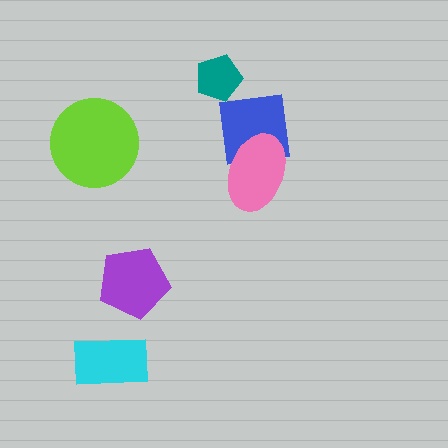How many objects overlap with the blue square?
1 object overlaps with the blue square.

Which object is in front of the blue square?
The pink ellipse is in front of the blue square.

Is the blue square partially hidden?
Yes, it is partially covered by another shape.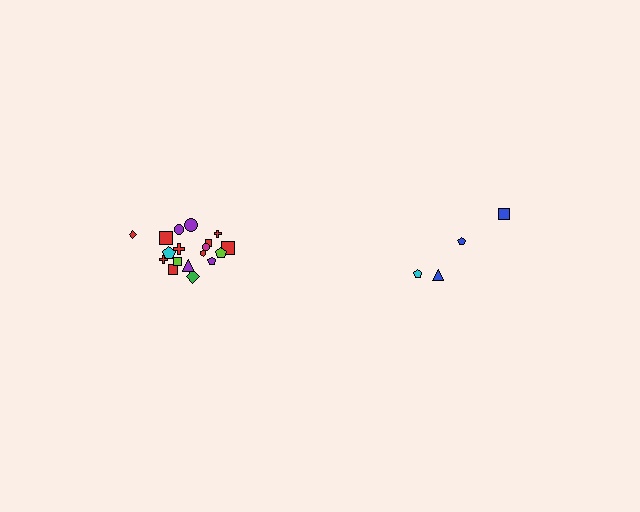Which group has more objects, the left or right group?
The left group.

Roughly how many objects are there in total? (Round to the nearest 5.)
Roughly 20 objects in total.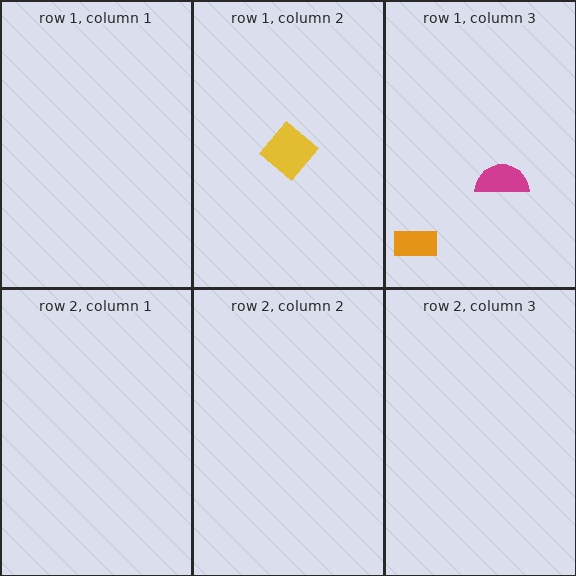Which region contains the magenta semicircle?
The row 1, column 3 region.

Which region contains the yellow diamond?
The row 1, column 2 region.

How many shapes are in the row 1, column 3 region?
2.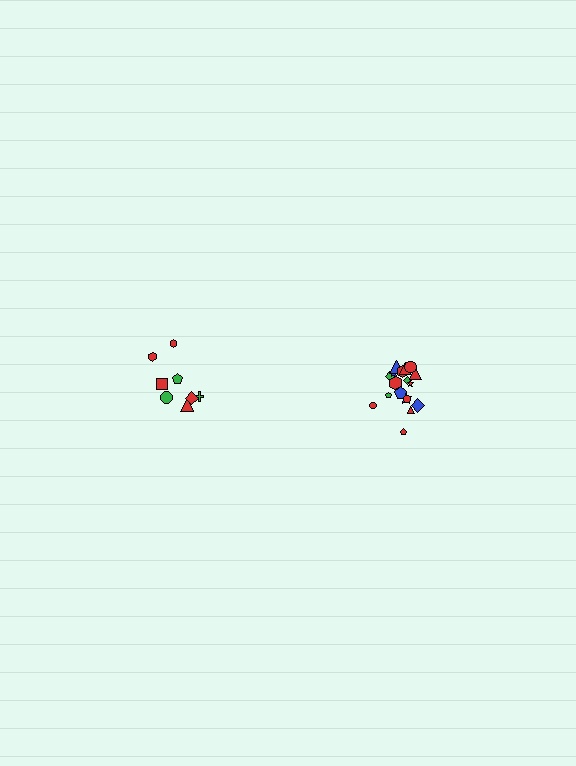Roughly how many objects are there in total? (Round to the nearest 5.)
Roughly 25 objects in total.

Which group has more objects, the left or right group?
The right group.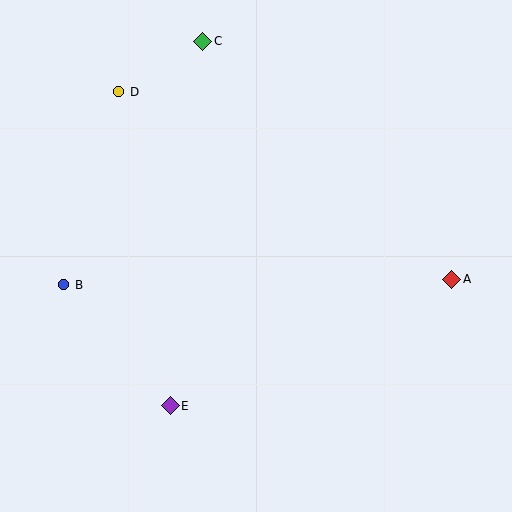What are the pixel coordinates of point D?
Point D is at (119, 92).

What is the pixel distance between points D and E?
The distance between D and E is 318 pixels.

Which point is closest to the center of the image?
Point E at (170, 406) is closest to the center.